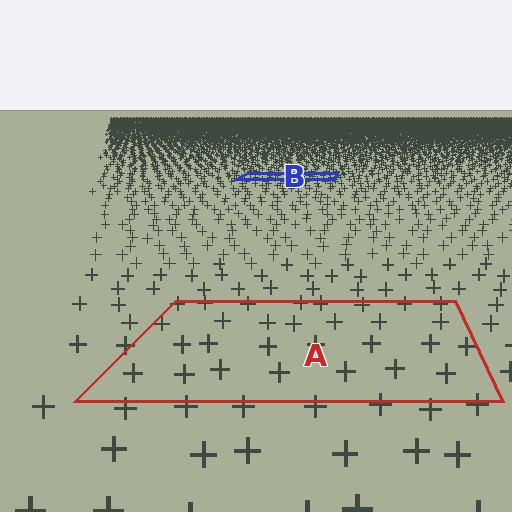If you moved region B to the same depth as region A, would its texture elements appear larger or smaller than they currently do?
They would appear larger. At a closer depth, the same texture elements are projected at a bigger on-screen size.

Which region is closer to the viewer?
Region A is closer. The texture elements there are larger and more spread out.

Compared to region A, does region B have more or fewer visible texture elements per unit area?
Region B has more texture elements per unit area — they are packed more densely because it is farther away.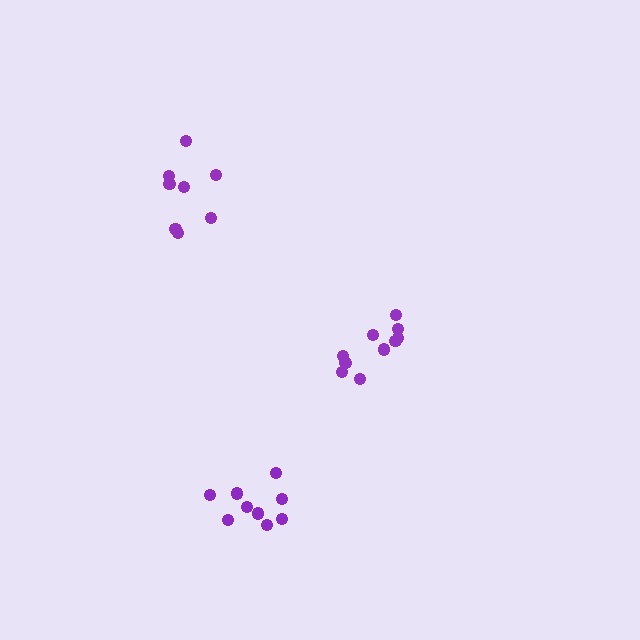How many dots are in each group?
Group 1: 8 dots, Group 2: 10 dots, Group 3: 9 dots (27 total).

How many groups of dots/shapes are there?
There are 3 groups.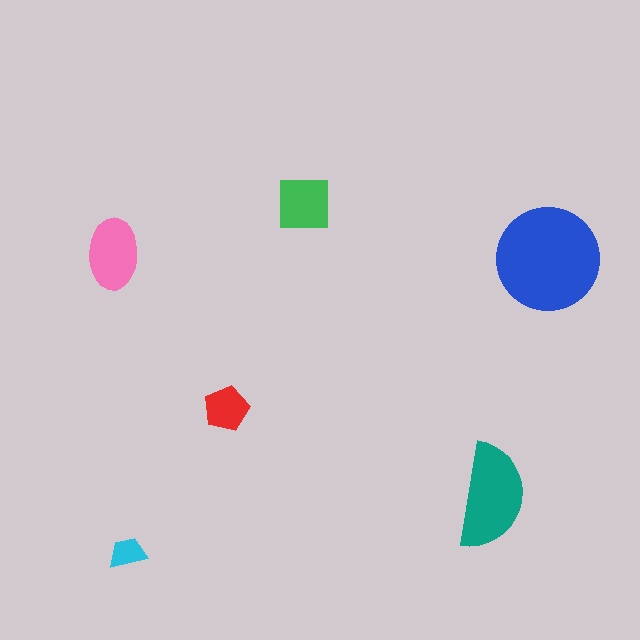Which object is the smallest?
The cyan trapezoid.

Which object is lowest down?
The cyan trapezoid is bottommost.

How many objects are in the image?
There are 6 objects in the image.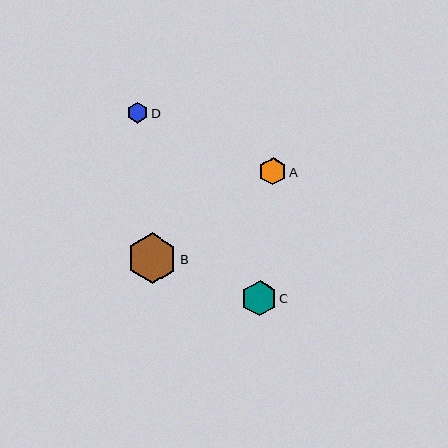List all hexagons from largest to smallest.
From largest to smallest: B, C, A, D.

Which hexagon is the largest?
Hexagon B is the largest with a size of approximately 50 pixels.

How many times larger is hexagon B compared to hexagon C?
Hexagon B is approximately 1.4 times the size of hexagon C.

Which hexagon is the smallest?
Hexagon D is the smallest with a size of approximately 21 pixels.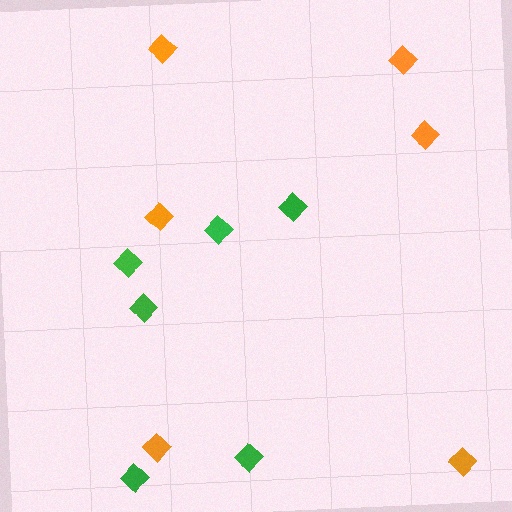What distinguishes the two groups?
There are 2 groups: one group of orange diamonds (6) and one group of green diamonds (6).